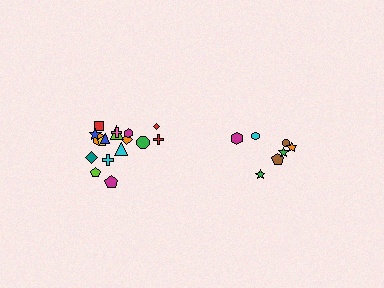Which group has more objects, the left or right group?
The left group.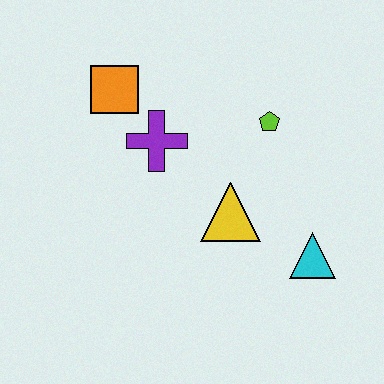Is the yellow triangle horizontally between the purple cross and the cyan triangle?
Yes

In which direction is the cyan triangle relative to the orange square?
The cyan triangle is to the right of the orange square.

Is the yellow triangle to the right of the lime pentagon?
No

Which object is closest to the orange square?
The purple cross is closest to the orange square.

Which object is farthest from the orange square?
The cyan triangle is farthest from the orange square.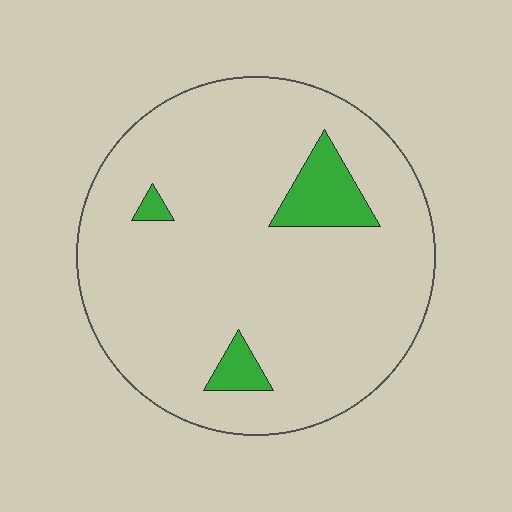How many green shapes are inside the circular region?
3.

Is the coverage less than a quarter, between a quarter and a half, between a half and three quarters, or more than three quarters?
Less than a quarter.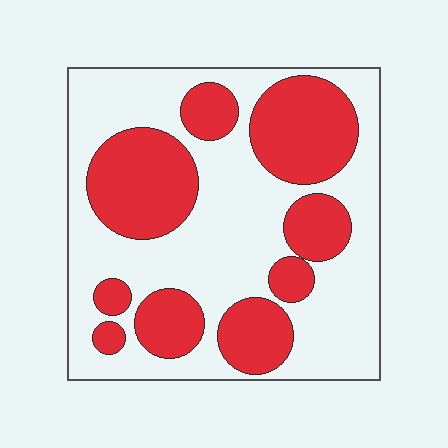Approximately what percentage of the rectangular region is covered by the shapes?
Approximately 40%.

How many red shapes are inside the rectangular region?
9.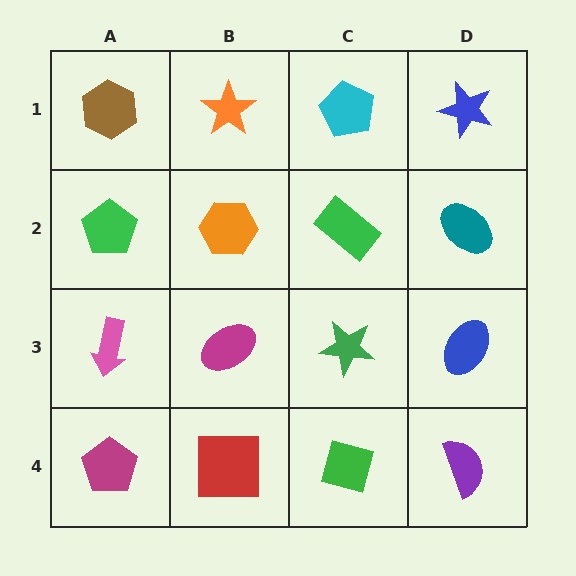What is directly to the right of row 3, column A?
A magenta ellipse.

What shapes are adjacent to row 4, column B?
A magenta ellipse (row 3, column B), a magenta pentagon (row 4, column A), a green square (row 4, column C).